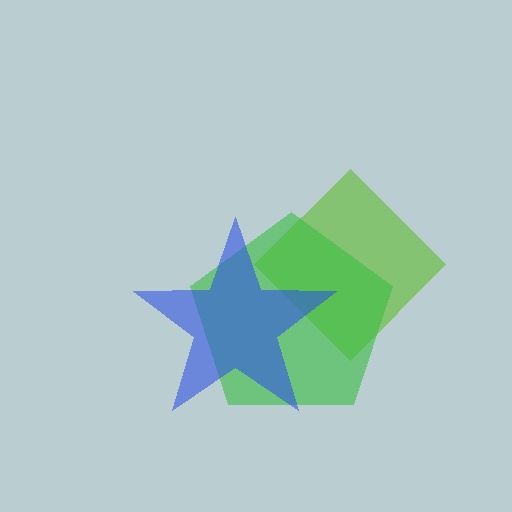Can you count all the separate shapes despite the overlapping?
Yes, there are 3 separate shapes.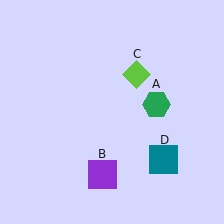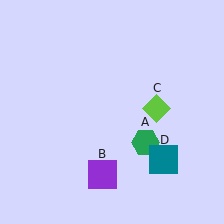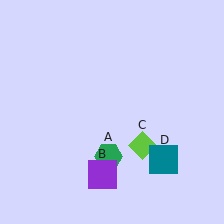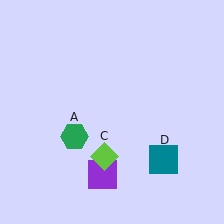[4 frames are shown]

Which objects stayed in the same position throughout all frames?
Purple square (object B) and teal square (object D) remained stationary.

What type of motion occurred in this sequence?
The green hexagon (object A), lime diamond (object C) rotated clockwise around the center of the scene.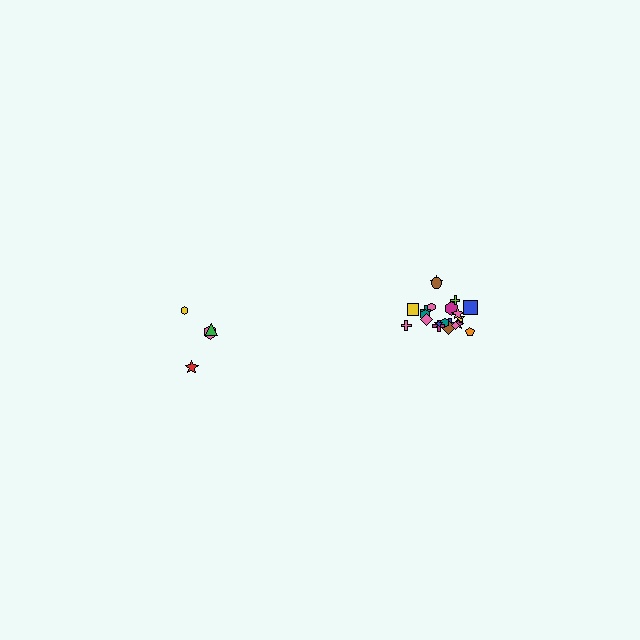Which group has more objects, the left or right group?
The right group.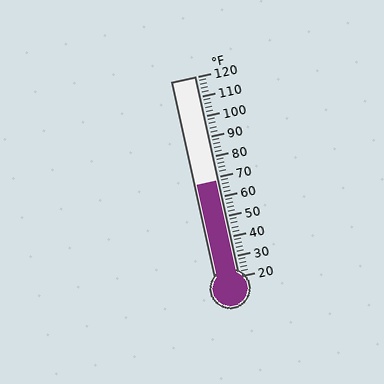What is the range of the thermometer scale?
The thermometer scale ranges from 20°F to 120°F.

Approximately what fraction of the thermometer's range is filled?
The thermometer is filled to approximately 50% of its range.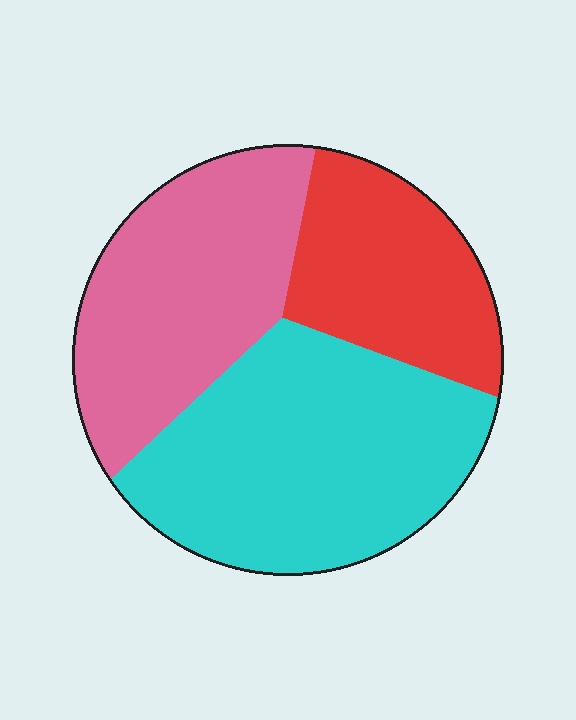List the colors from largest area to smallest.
From largest to smallest: cyan, pink, red.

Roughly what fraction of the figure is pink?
Pink covers 33% of the figure.